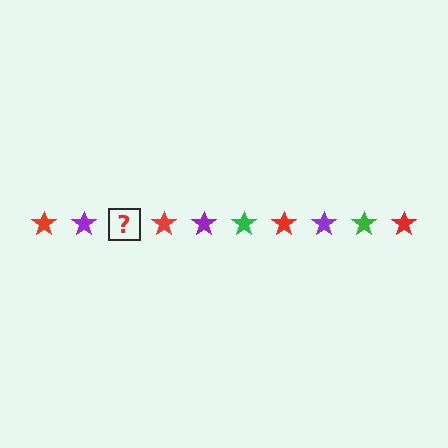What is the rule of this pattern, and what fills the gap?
The rule is that the pattern cycles through red, purple, green stars. The gap should be filled with a green star.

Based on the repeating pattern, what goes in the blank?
The blank should be a green star.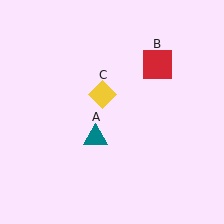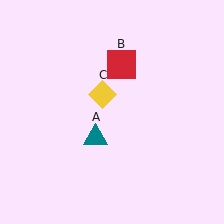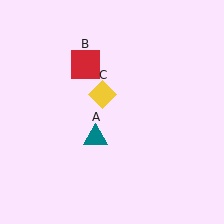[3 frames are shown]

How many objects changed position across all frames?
1 object changed position: red square (object B).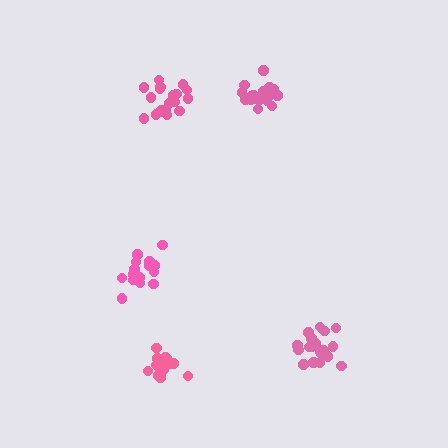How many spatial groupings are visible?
There are 5 spatial groupings.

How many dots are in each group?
Group 1: 19 dots, Group 2: 20 dots, Group 3: 16 dots, Group 4: 16 dots, Group 5: 19 dots (90 total).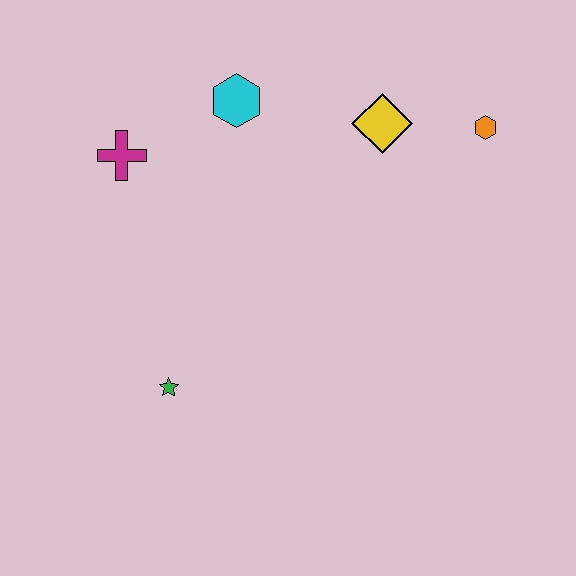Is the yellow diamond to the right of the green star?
Yes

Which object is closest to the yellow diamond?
The orange hexagon is closest to the yellow diamond.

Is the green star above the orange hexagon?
No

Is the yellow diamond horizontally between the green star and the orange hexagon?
Yes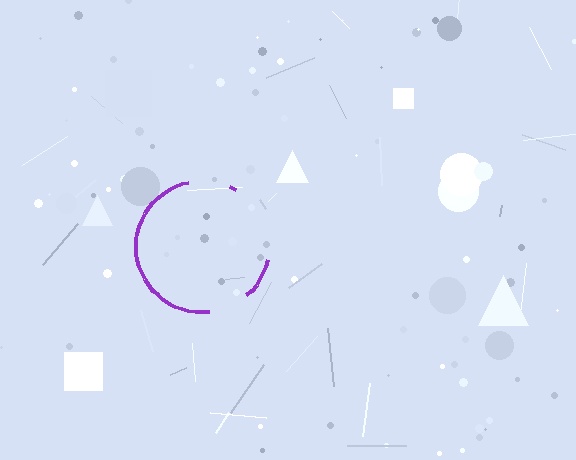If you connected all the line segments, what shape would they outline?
They would outline a circle.